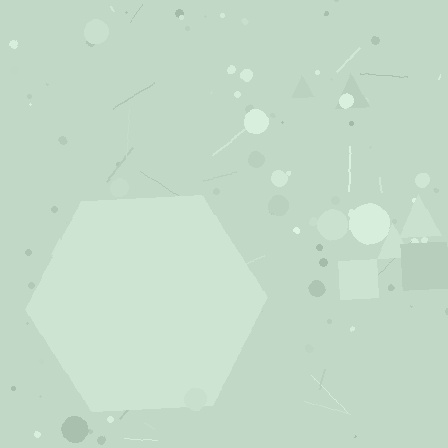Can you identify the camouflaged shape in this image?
The camouflaged shape is a hexagon.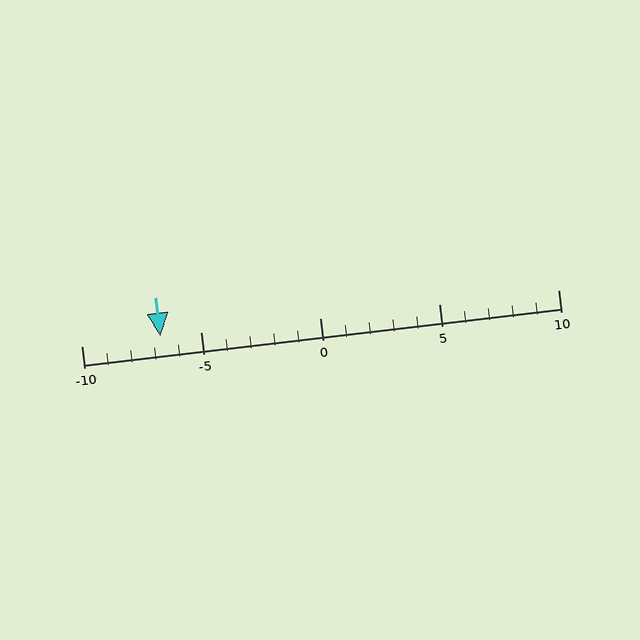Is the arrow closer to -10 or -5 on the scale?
The arrow is closer to -5.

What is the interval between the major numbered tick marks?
The major tick marks are spaced 5 units apart.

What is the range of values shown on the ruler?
The ruler shows values from -10 to 10.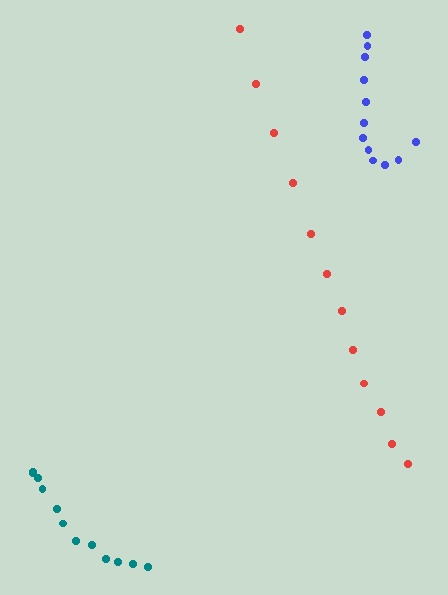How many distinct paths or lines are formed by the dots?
There are 3 distinct paths.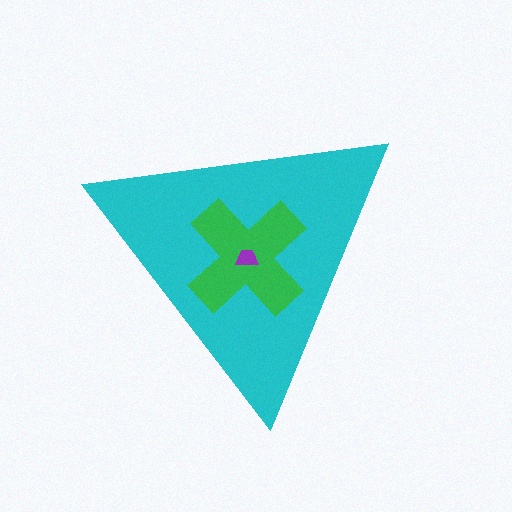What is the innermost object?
The purple trapezoid.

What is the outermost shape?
The cyan triangle.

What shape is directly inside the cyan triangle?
The green cross.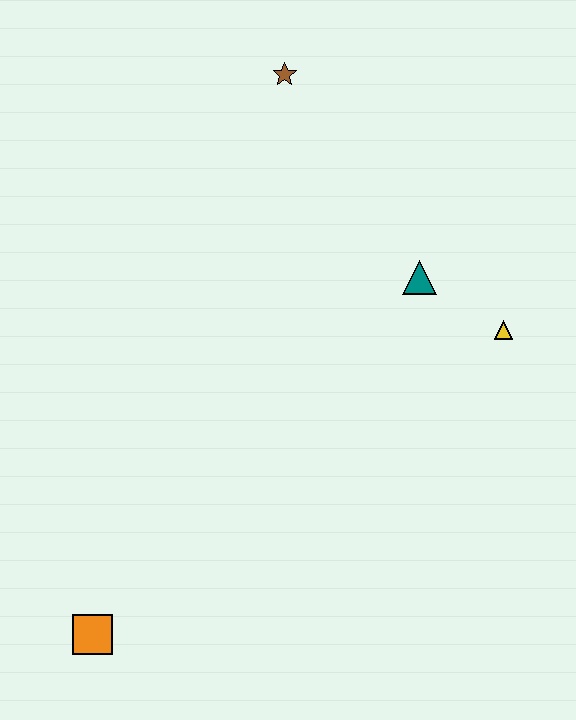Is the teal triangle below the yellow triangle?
No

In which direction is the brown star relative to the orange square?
The brown star is above the orange square.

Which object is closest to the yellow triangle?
The teal triangle is closest to the yellow triangle.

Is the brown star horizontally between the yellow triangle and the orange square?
Yes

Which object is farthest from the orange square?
The brown star is farthest from the orange square.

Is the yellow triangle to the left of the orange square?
No